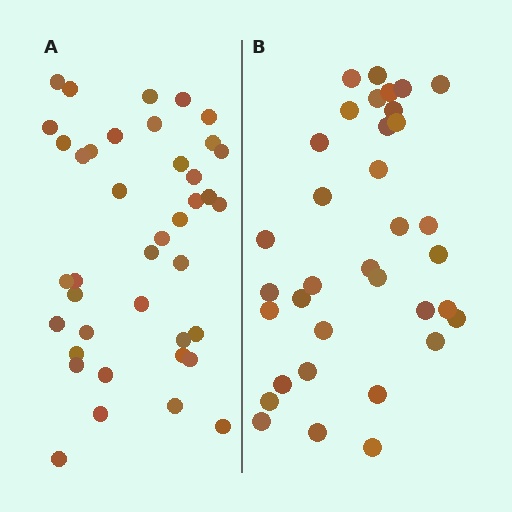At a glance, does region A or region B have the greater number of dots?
Region A (the left region) has more dots.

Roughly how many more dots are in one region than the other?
Region A has about 5 more dots than region B.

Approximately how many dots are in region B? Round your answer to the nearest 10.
About 40 dots. (The exact count is 35, which rounds to 40.)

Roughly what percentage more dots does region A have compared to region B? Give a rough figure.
About 15% more.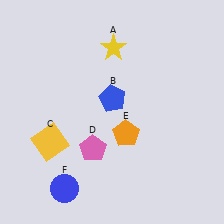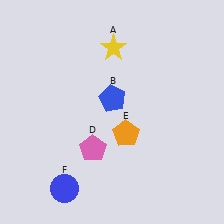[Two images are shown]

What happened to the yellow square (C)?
The yellow square (C) was removed in Image 2. It was in the bottom-left area of Image 1.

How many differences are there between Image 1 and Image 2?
There is 1 difference between the two images.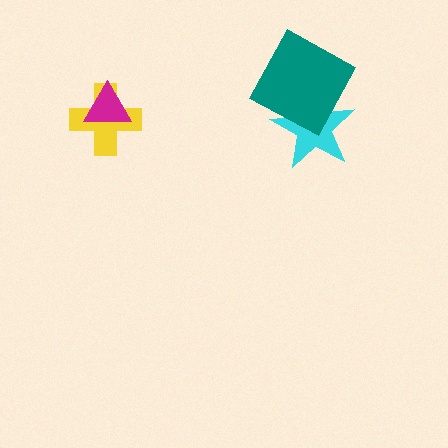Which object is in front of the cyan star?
The teal square is in front of the cyan star.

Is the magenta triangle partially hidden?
No, no other shape covers it.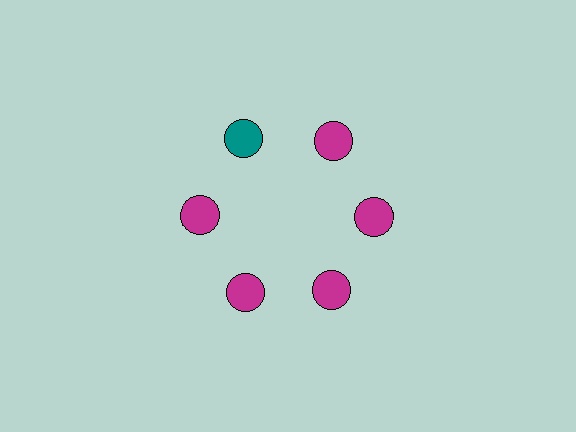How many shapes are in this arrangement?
There are 6 shapes arranged in a ring pattern.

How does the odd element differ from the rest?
It has a different color: teal instead of magenta.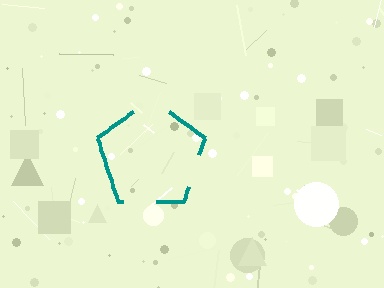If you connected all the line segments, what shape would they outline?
They would outline a pentagon.